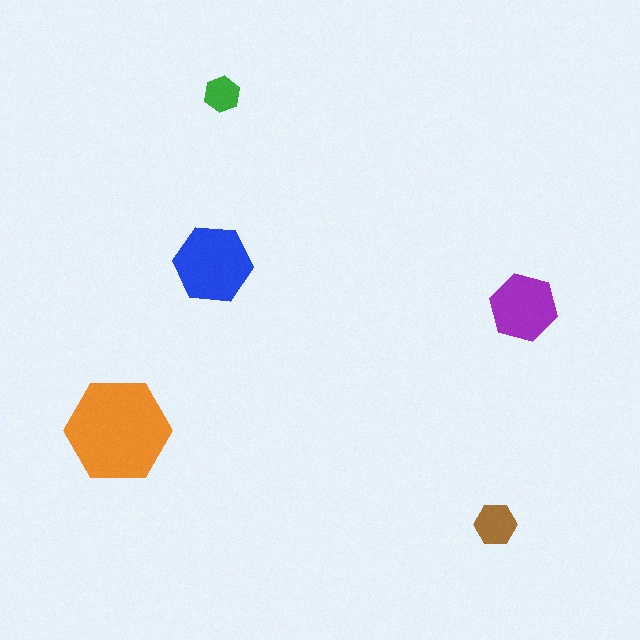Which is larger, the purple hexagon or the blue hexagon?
The blue one.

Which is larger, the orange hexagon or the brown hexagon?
The orange one.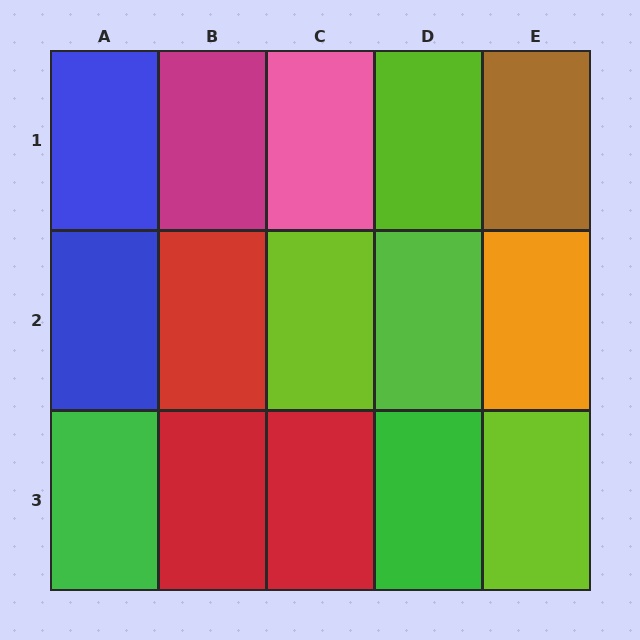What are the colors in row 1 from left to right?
Blue, magenta, pink, lime, brown.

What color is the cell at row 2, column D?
Lime.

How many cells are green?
2 cells are green.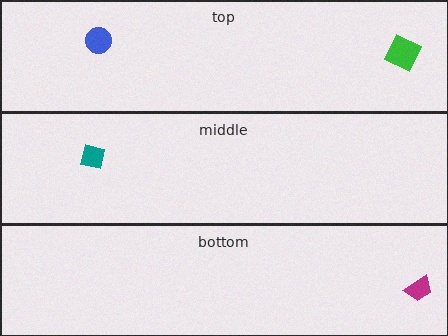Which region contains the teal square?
The middle region.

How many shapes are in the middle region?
1.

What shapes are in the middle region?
The teal square.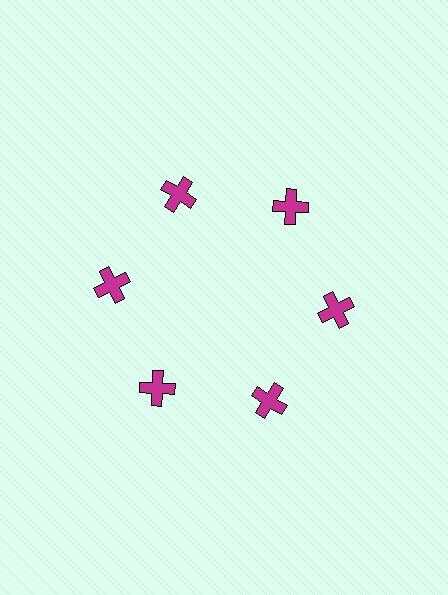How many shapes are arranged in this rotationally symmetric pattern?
There are 6 shapes, arranged in 6 groups of 1.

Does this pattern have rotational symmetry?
Yes, this pattern has 6-fold rotational symmetry. It looks the same after rotating 60 degrees around the center.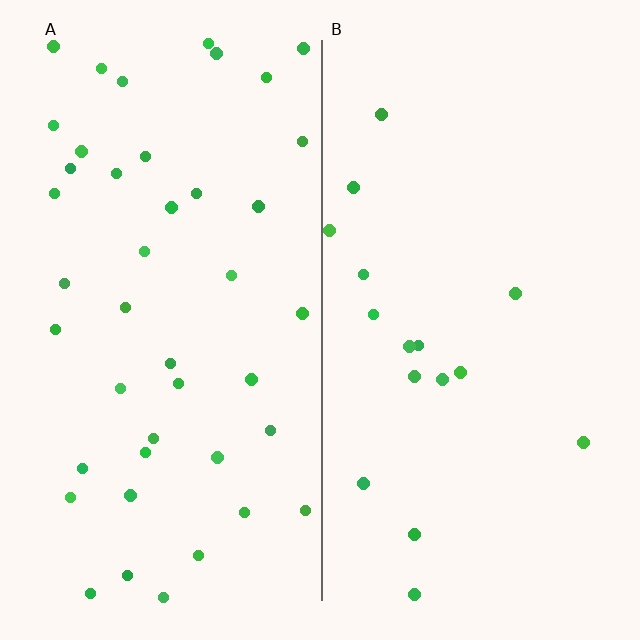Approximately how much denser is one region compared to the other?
Approximately 2.6× — region A over region B.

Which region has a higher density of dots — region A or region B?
A (the left).